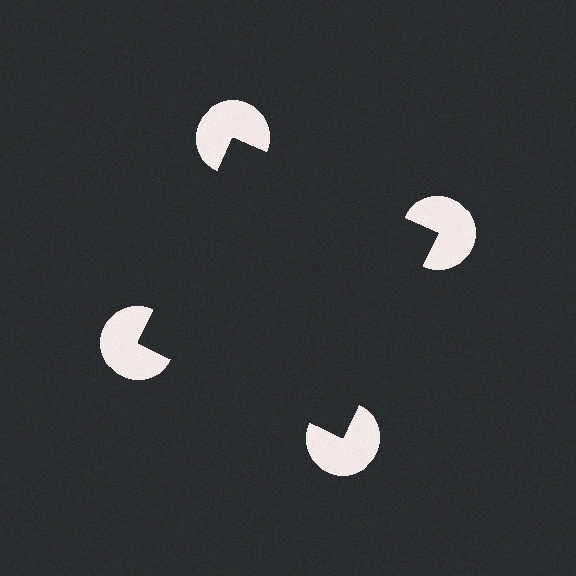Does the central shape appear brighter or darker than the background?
It typically appears slightly darker than the background, even though no actual brightness change is drawn.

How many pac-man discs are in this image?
There are 4 — one at each vertex of the illusory square.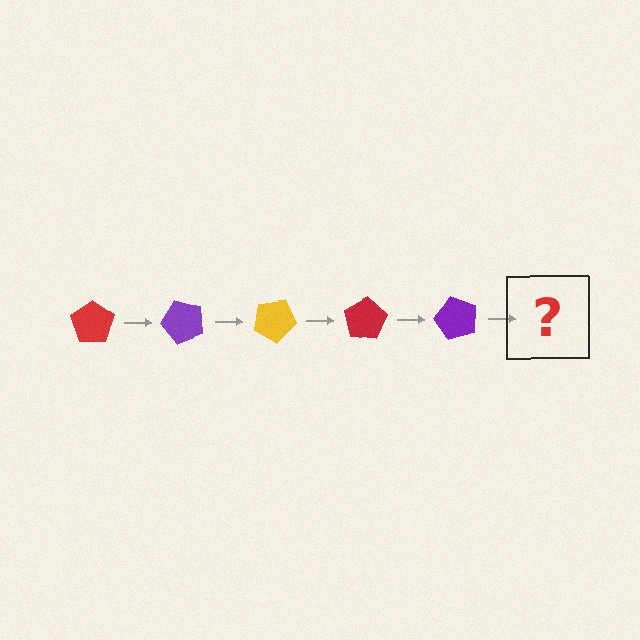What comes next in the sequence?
The next element should be a yellow pentagon, rotated 250 degrees from the start.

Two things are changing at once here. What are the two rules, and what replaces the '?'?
The two rules are that it rotates 50 degrees each step and the color cycles through red, purple, and yellow. The '?' should be a yellow pentagon, rotated 250 degrees from the start.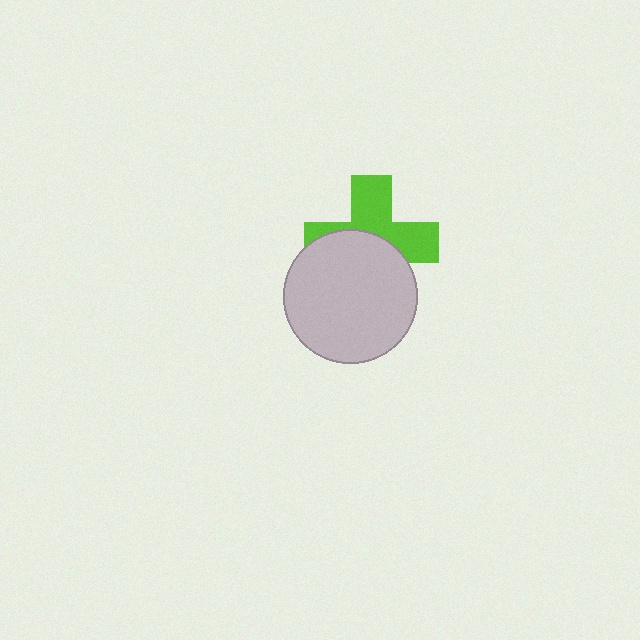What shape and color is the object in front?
The object in front is a light gray circle.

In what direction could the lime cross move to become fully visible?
The lime cross could move up. That would shift it out from behind the light gray circle entirely.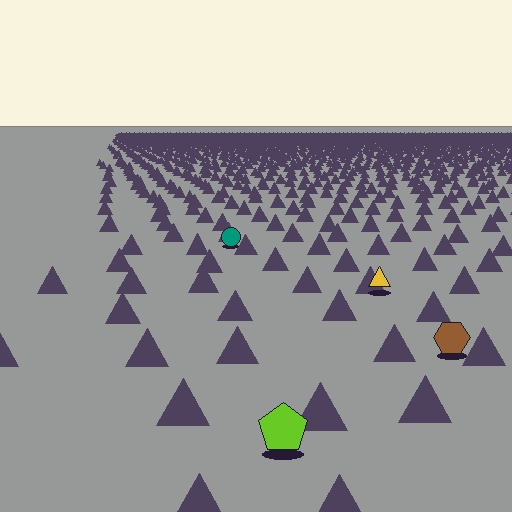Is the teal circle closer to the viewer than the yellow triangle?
No. The yellow triangle is closer — you can tell from the texture gradient: the ground texture is coarser near it.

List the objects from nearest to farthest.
From nearest to farthest: the lime pentagon, the brown hexagon, the yellow triangle, the teal circle.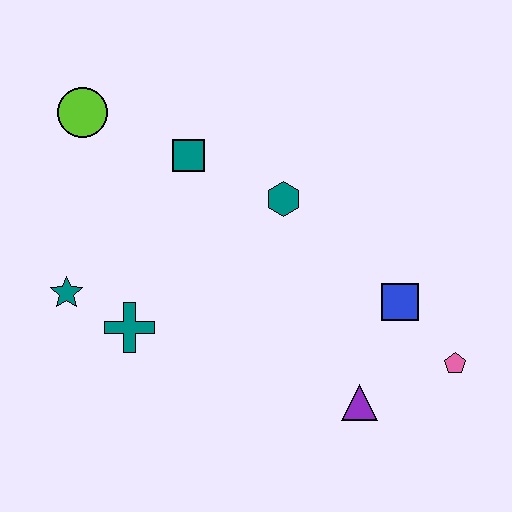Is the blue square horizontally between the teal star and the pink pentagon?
Yes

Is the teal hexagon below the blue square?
No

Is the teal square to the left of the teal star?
No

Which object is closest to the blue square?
The pink pentagon is closest to the blue square.